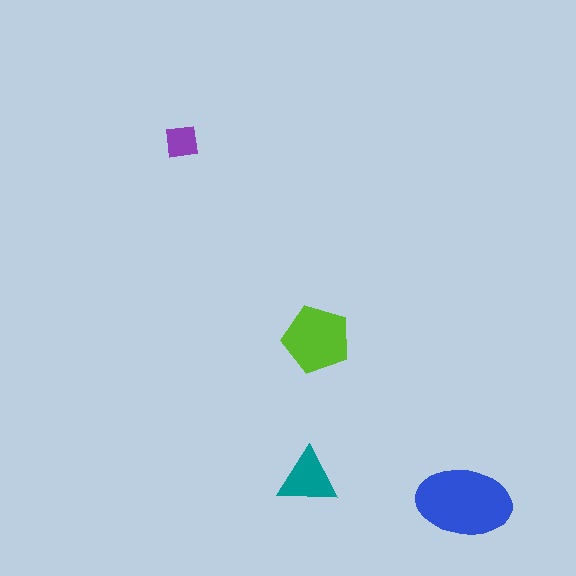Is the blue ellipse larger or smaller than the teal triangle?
Larger.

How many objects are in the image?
There are 4 objects in the image.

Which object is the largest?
The blue ellipse.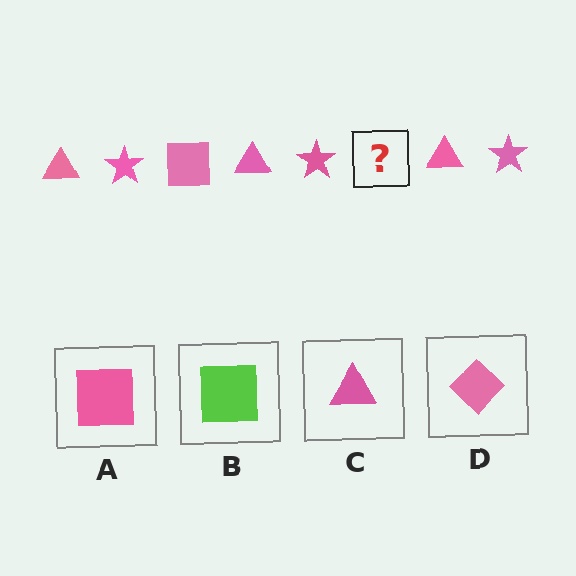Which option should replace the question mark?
Option A.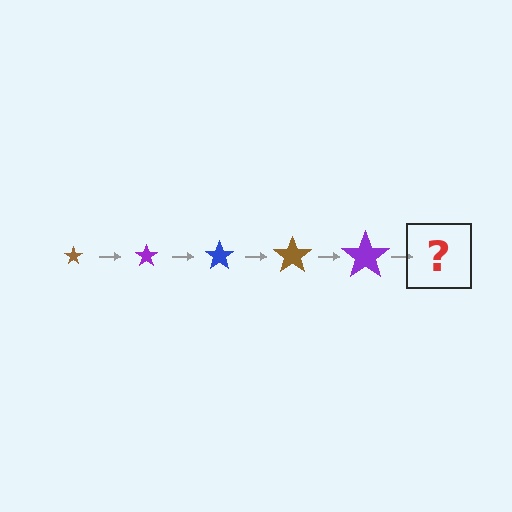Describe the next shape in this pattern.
It should be a blue star, larger than the previous one.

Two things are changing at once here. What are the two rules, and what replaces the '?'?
The two rules are that the star grows larger each step and the color cycles through brown, purple, and blue. The '?' should be a blue star, larger than the previous one.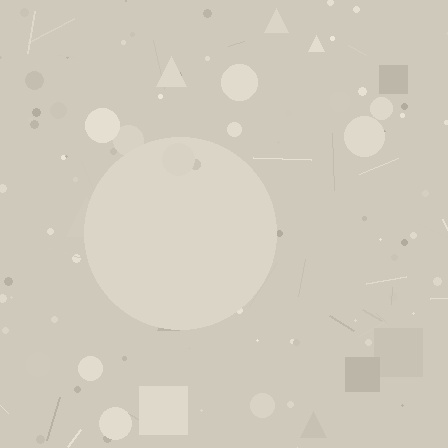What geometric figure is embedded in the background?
A circle is embedded in the background.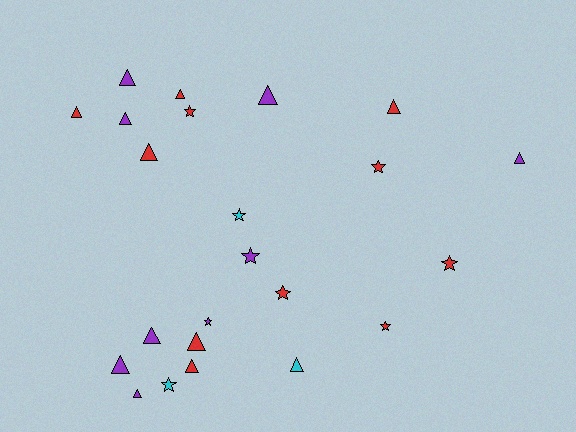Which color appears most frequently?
Red, with 11 objects.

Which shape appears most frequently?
Triangle, with 14 objects.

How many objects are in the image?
There are 23 objects.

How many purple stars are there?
There are 2 purple stars.